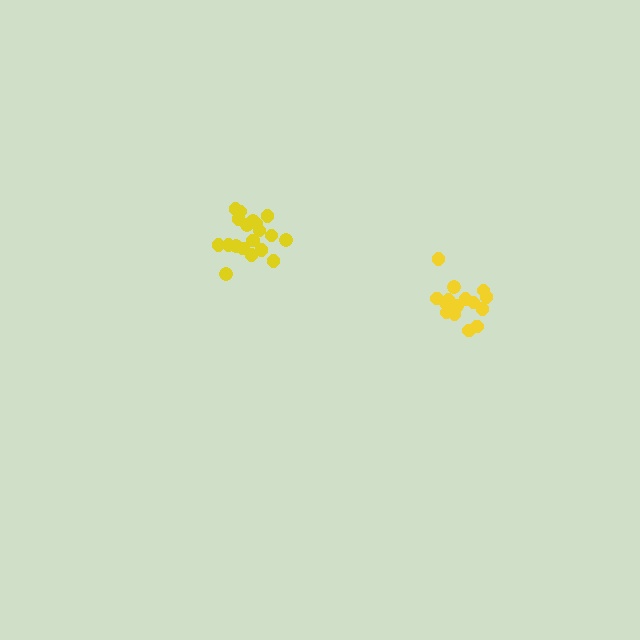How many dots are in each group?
Group 1: 15 dots, Group 2: 19 dots (34 total).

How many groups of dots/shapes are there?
There are 2 groups.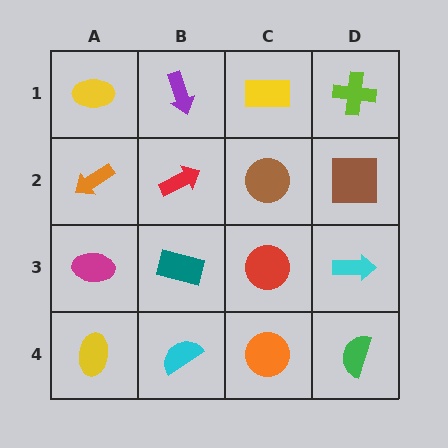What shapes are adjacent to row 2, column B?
A purple arrow (row 1, column B), a teal rectangle (row 3, column B), an orange arrow (row 2, column A), a brown circle (row 2, column C).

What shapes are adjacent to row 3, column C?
A brown circle (row 2, column C), an orange circle (row 4, column C), a teal rectangle (row 3, column B), a cyan arrow (row 3, column D).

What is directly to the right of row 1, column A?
A purple arrow.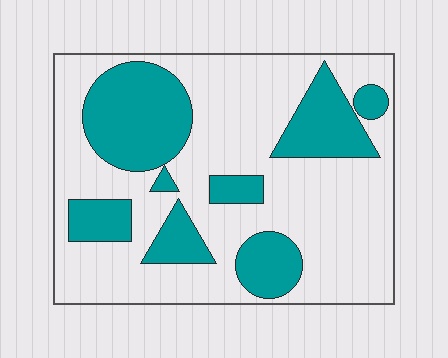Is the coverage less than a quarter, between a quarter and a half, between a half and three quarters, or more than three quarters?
Between a quarter and a half.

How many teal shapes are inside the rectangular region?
8.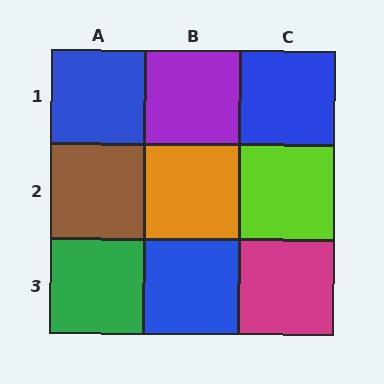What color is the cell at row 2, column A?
Brown.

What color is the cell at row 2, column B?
Orange.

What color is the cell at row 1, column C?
Blue.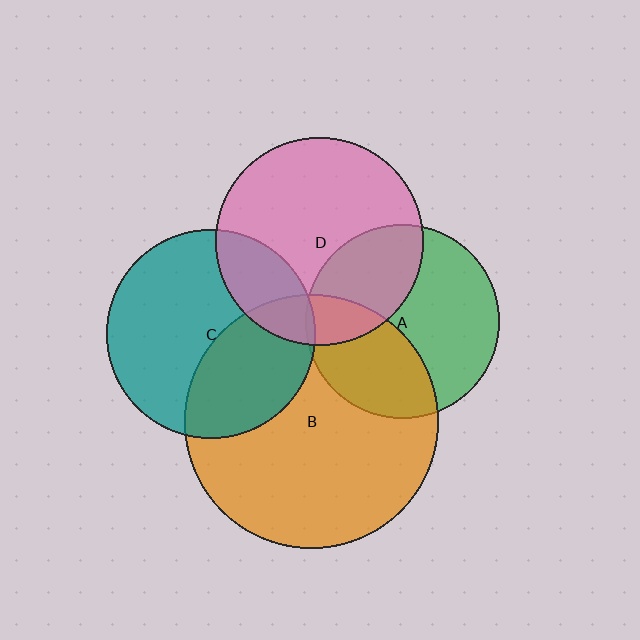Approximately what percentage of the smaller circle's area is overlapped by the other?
Approximately 35%.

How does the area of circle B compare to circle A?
Approximately 1.7 times.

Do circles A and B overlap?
Yes.